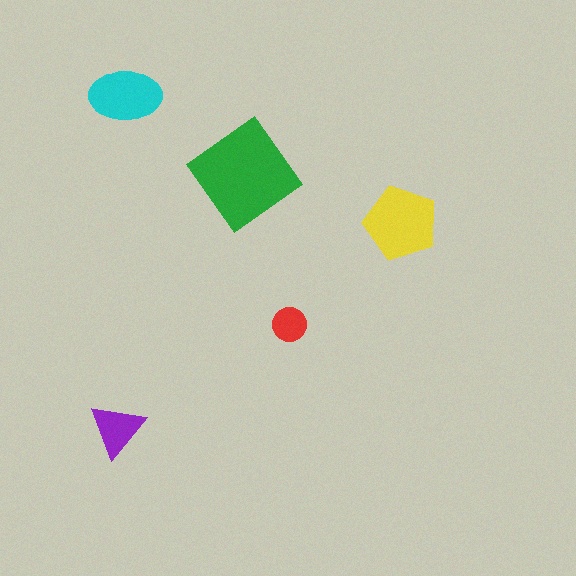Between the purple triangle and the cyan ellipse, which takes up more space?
The cyan ellipse.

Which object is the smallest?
The red circle.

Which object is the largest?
The green diamond.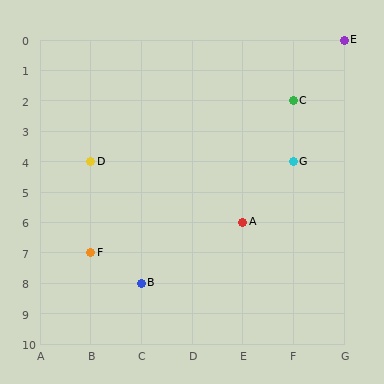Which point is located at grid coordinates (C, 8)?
Point B is at (C, 8).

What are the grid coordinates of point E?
Point E is at grid coordinates (G, 0).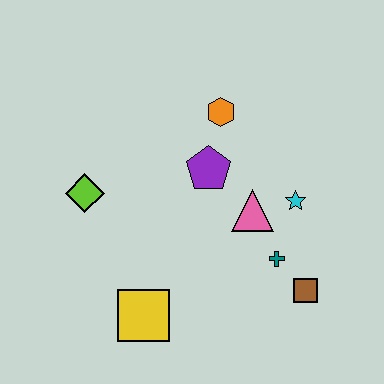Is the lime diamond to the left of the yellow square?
Yes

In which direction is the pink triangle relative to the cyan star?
The pink triangle is to the left of the cyan star.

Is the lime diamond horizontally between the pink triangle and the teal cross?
No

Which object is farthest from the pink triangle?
The lime diamond is farthest from the pink triangle.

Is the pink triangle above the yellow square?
Yes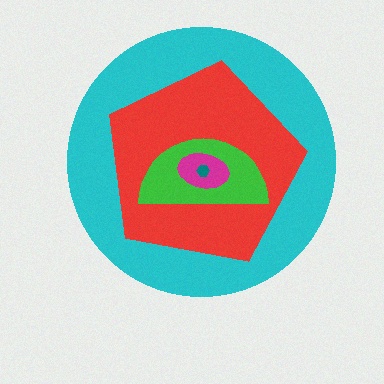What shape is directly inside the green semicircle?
The magenta ellipse.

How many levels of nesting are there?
5.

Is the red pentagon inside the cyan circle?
Yes.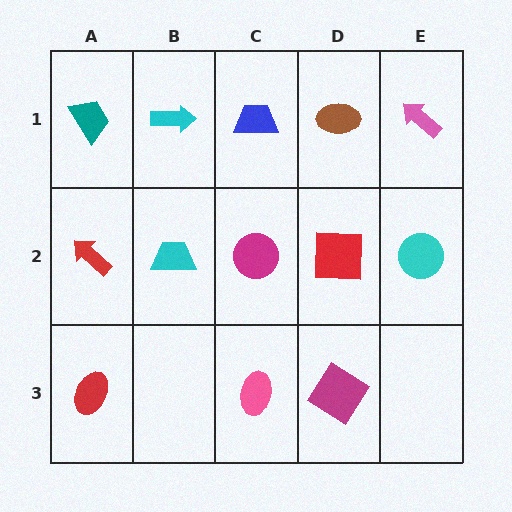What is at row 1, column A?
A teal trapezoid.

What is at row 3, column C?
A pink ellipse.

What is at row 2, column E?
A cyan circle.